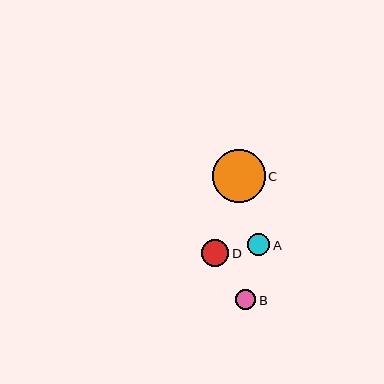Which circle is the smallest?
Circle B is the smallest with a size of approximately 20 pixels.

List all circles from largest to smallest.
From largest to smallest: C, D, A, B.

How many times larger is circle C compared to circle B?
Circle C is approximately 2.6 times the size of circle B.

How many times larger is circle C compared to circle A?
Circle C is approximately 2.4 times the size of circle A.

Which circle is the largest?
Circle C is the largest with a size of approximately 53 pixels.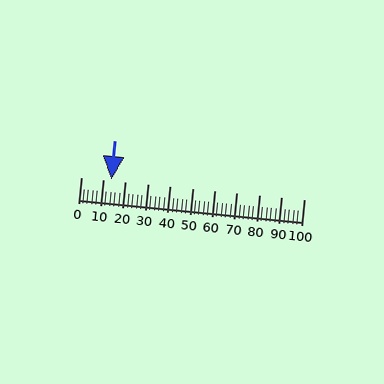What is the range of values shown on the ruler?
The ruler shows values from 0 to 100.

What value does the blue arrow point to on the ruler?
The blue arrow points to approximately 14.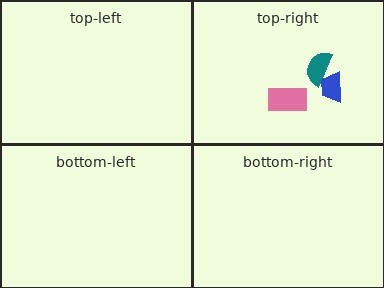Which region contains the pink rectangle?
The top-right region.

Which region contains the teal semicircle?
The top-right region.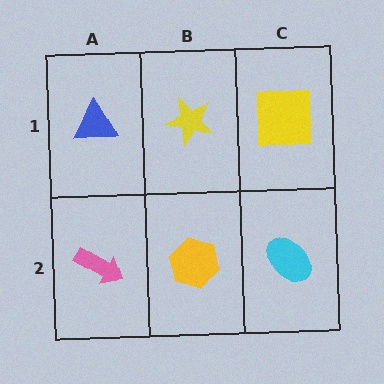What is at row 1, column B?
A yellow star.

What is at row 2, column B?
A yellow hexagon.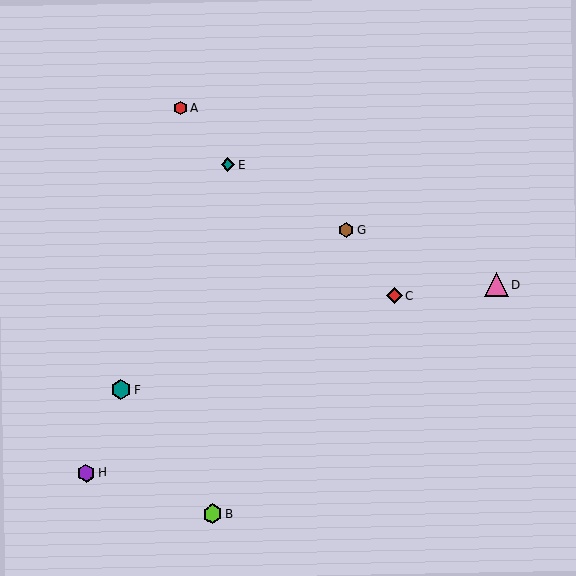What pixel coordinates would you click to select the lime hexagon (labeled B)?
Click at (213, 514) to select the lime hexagon B.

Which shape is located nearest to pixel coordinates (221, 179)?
The teal diamond (labeled E) at (228, 165) is nearest to that location.